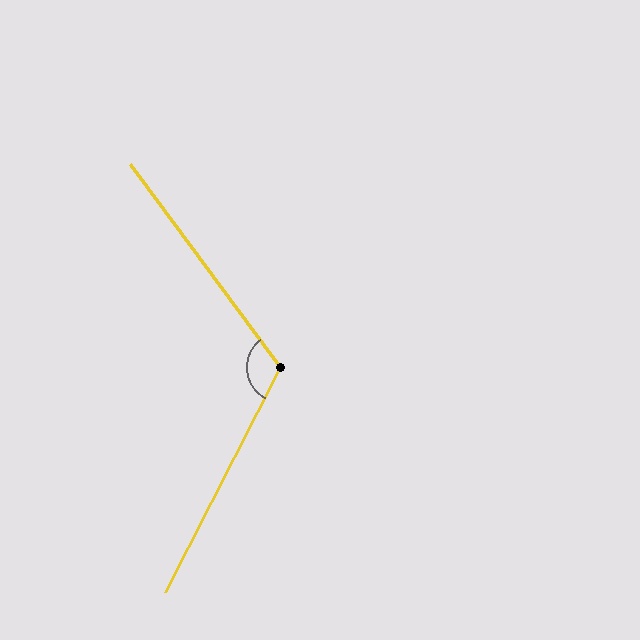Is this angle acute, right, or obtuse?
It is obtuse.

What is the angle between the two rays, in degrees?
Approximately 116 degrees.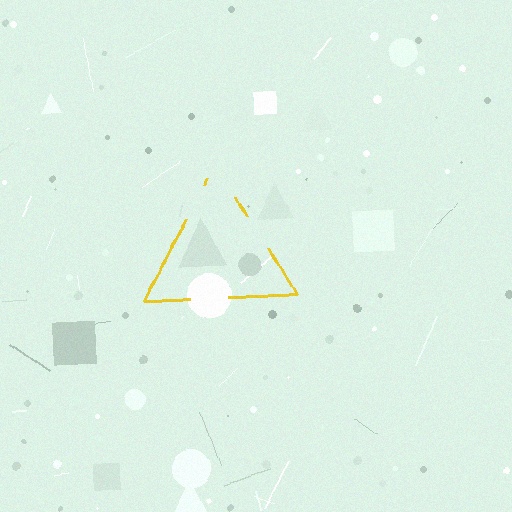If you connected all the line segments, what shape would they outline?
They would outline a triangle.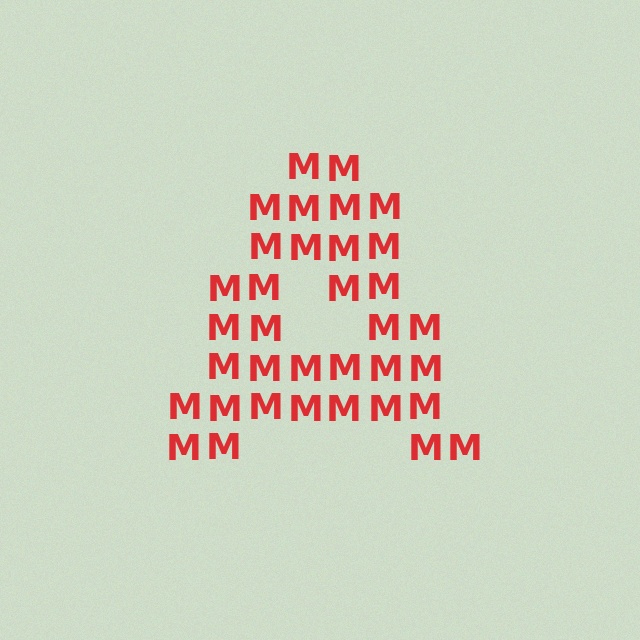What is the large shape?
The large shape is the letter A.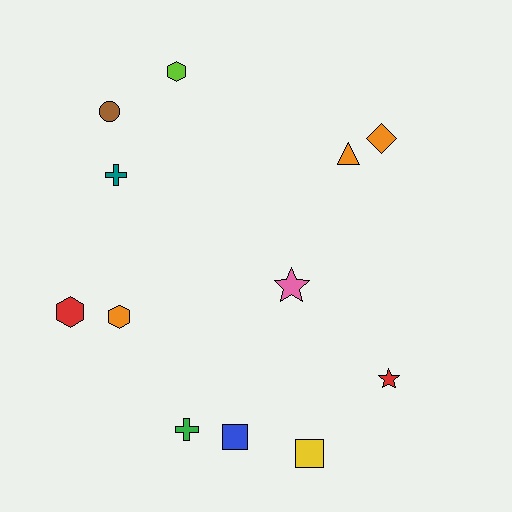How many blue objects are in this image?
There is 1 blue object.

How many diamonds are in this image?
There is 1 diamond.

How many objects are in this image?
There are 12 objects.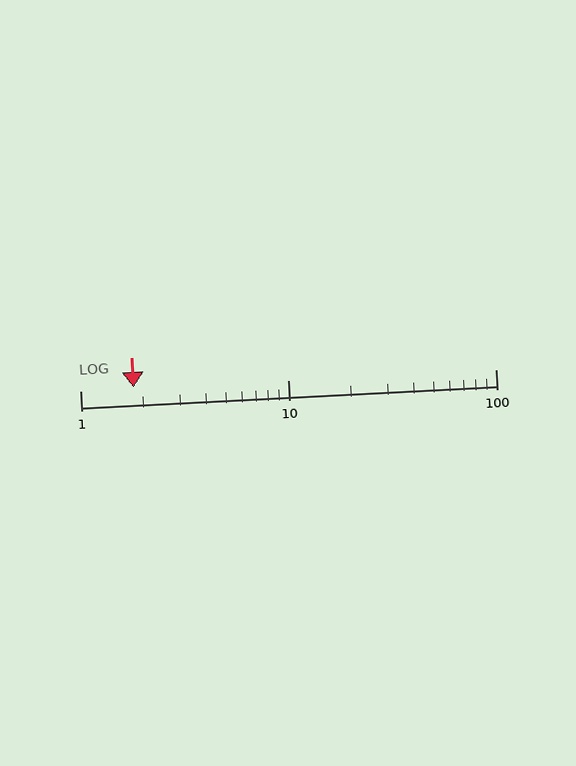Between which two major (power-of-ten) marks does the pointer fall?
The pointer is between 1 and 10.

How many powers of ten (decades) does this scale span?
The scale spans 2 decades, from 1 to 100.